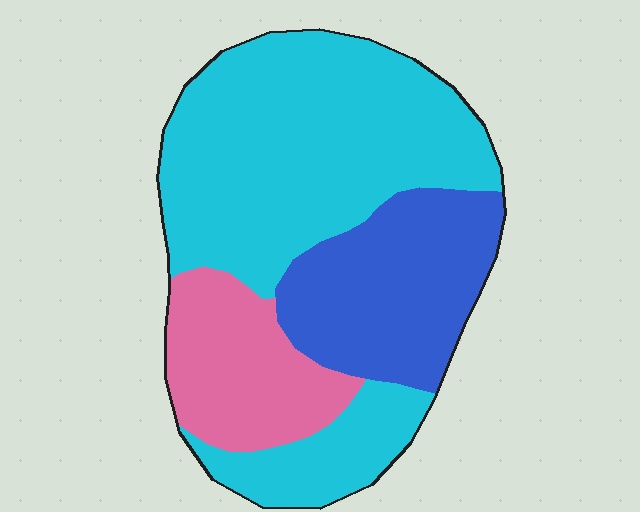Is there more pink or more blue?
Blue.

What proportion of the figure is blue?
Blue takes up about one quarter (1/4) of the figure.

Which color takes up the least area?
Pink, at roughly 20%.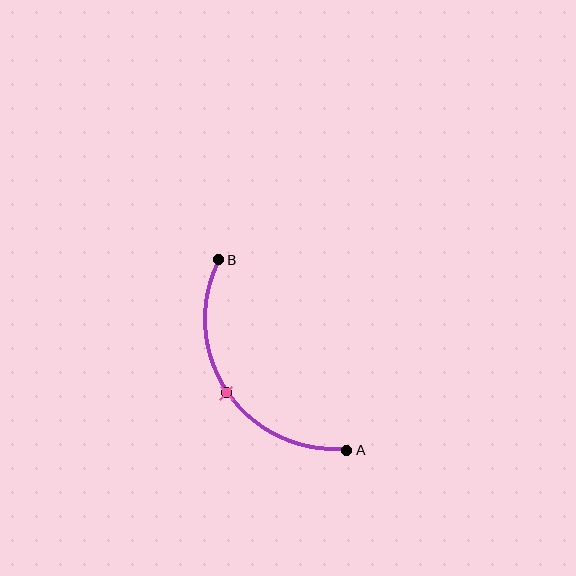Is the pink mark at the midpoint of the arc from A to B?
Yes. The pink mark lies on the arc at equal arc-length from both A and B — it is the arc midpoint.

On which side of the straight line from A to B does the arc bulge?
The arc bulges below and to the left of the straight line connecting A and B.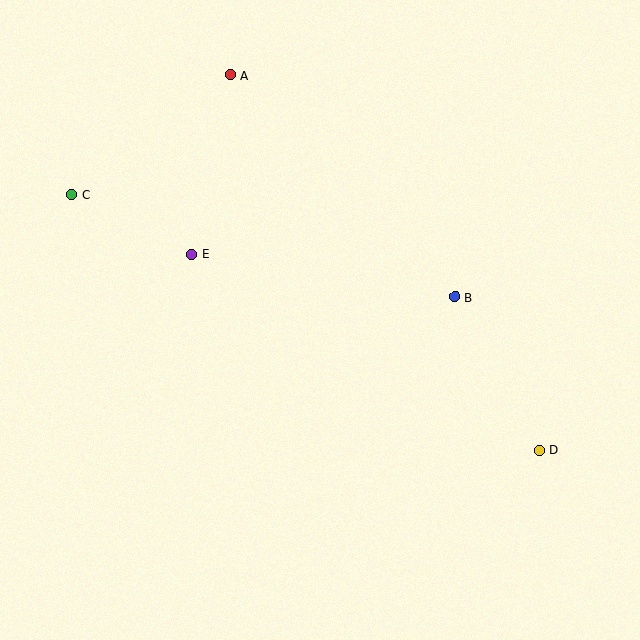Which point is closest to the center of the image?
Point B at (455, 297) is closest to the center.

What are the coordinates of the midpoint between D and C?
The midpoint between D and C is at (305, 322).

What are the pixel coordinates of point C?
Point C is at (72, 194).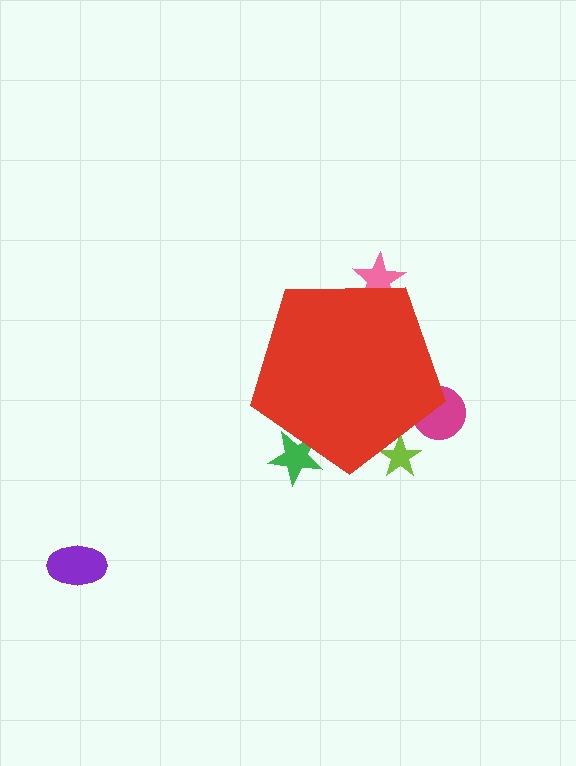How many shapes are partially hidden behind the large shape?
4 shapes are partially hidden.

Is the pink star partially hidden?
Yes, the pink star is partially hidden behind the red pentagon.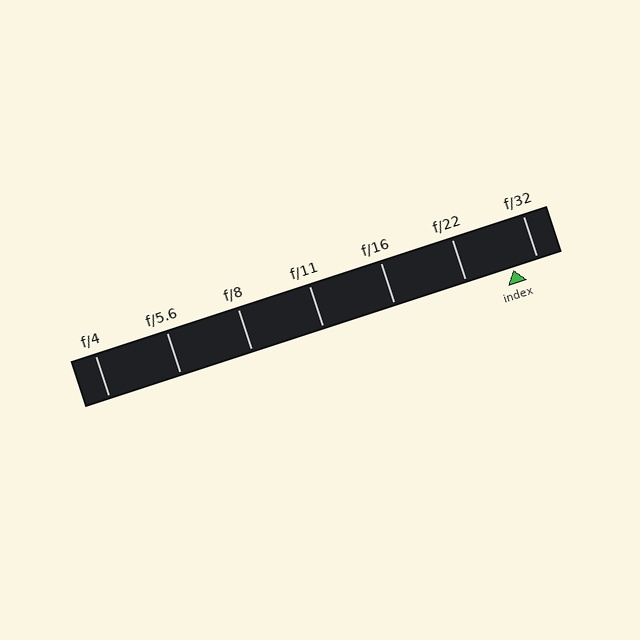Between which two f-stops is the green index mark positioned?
The index mark is between f/22 and f/32.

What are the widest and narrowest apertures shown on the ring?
The widest aperture shown is f/4 and the narrowest is f/32.